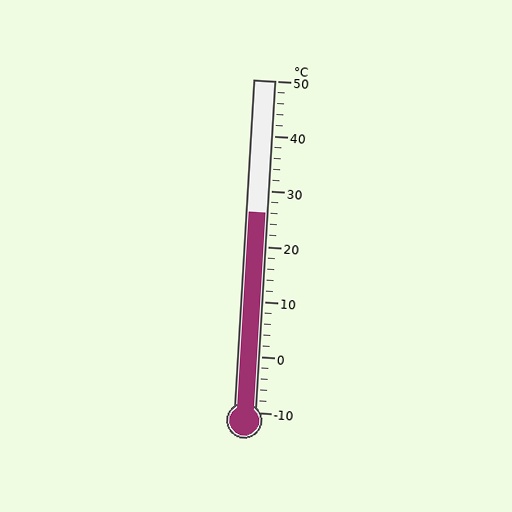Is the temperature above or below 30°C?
The temperature is below 30°C.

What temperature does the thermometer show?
The thermometer shows approximately 26°C.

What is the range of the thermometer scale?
The thermometer scale ranges from -10°C to 50°C.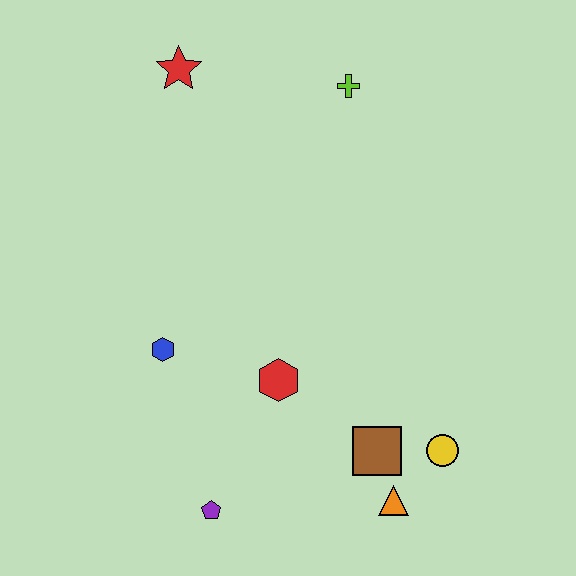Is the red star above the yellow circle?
Yes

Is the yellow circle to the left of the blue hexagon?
No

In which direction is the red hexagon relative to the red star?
The red hexagon is below the red star.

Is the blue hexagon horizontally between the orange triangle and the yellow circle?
No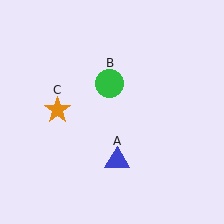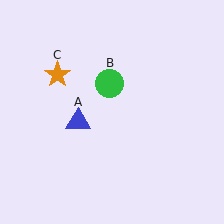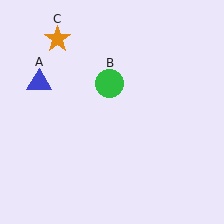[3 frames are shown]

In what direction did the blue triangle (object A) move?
The blue triangle (object A) moved up and to the left.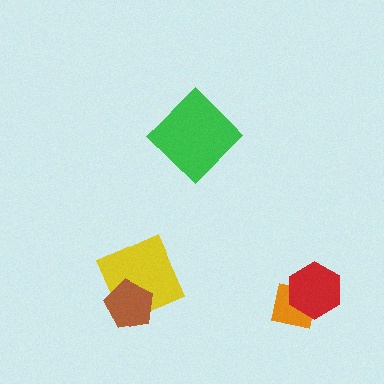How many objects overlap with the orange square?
1 object overlaps with the orange square.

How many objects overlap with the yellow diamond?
1 object overlaps with the yellow diamond.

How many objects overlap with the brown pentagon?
1 object overlaps with the brown pentagon.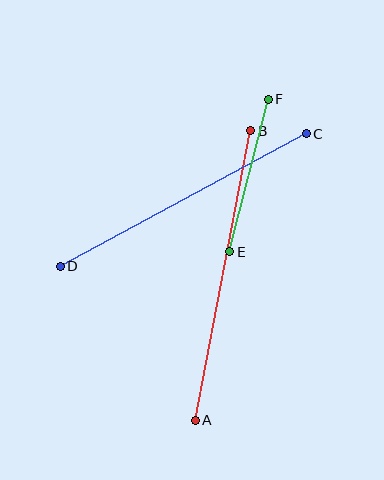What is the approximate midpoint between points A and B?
The midpoint is at approximately (223, 275) pixels.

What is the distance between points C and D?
The distance is approximately 279 pixels.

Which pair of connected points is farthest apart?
Points A and B are farthest apart.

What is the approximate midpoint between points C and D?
The midpoint is at approximately (183, 200) pixels.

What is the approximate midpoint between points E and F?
The midpoint is at approximately (249, 175) pixels.